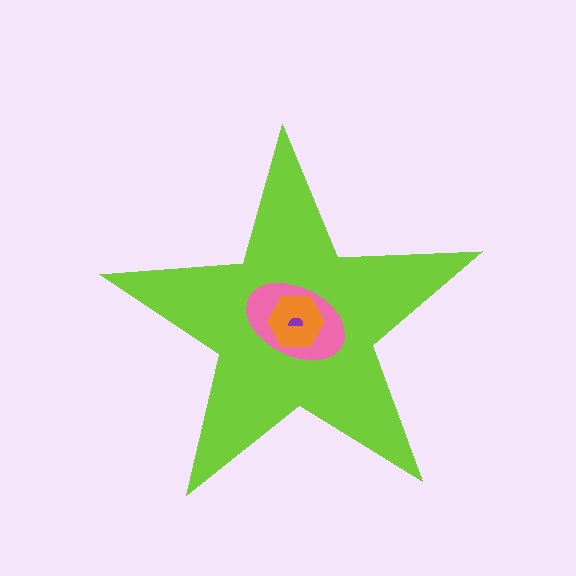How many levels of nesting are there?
4.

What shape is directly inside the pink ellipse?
The orange hexagon.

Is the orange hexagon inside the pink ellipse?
Yes.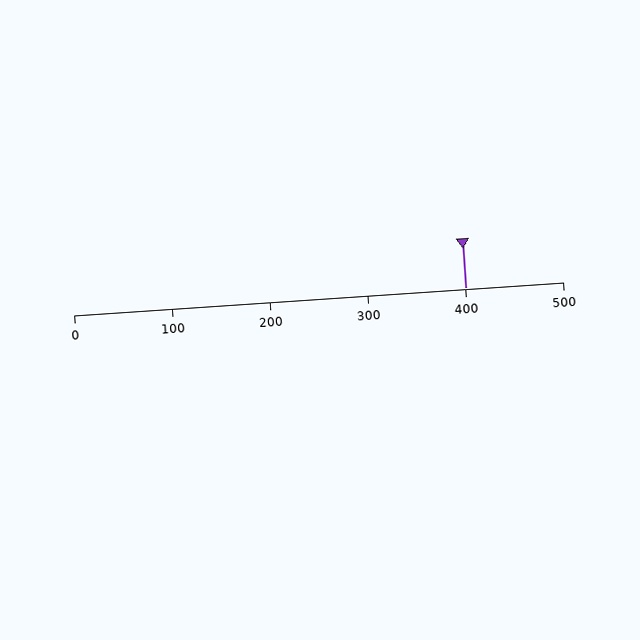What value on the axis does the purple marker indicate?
The marker indicates approximately 400.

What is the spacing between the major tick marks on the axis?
The major ticks are spaced 100 apart.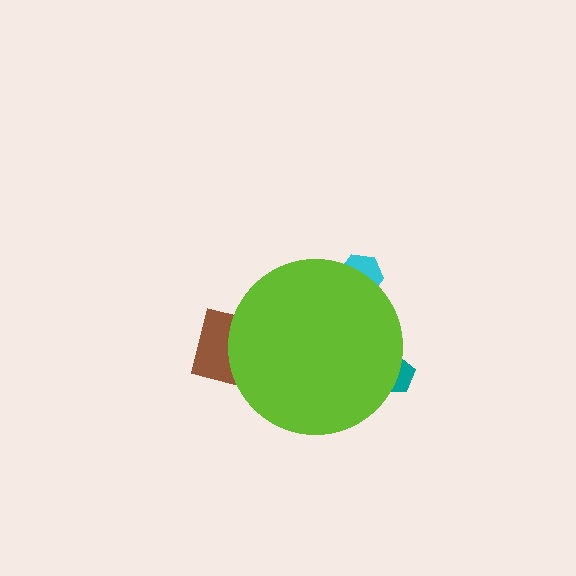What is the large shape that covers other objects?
A lime circle.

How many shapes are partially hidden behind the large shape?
3 shapes are partially hidden.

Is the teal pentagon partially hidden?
Yes, the teal pentagon is partially hidden behind the lime circle.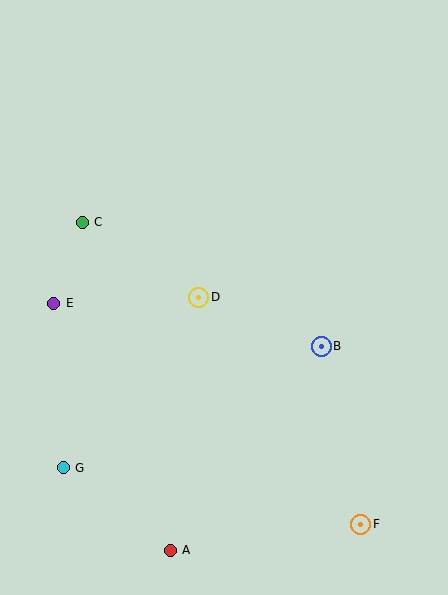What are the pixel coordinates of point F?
Point F is at (361, 524).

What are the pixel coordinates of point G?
Point G is at (63, 468).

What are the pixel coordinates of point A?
Point A is at (170, 550).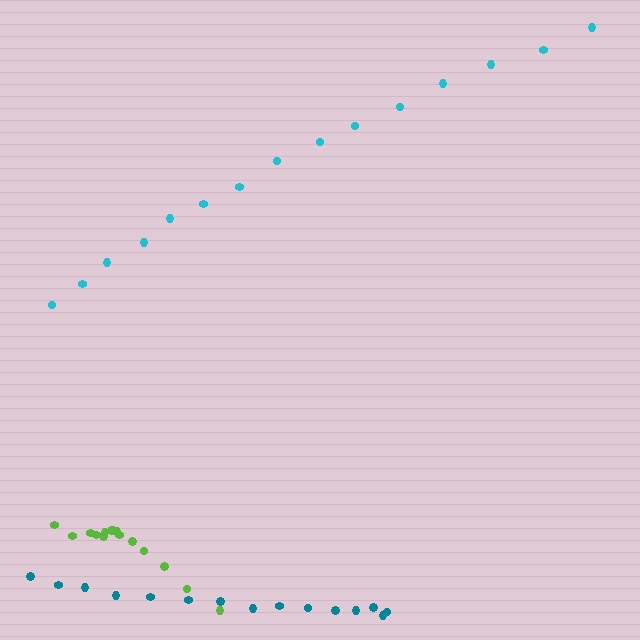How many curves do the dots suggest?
There are 3 distinct paths.